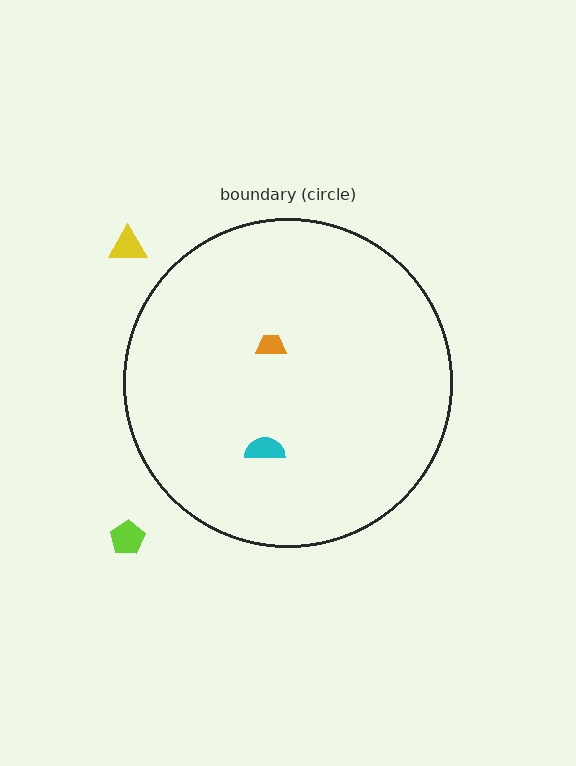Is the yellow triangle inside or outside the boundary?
Outside.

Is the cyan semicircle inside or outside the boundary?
Inside.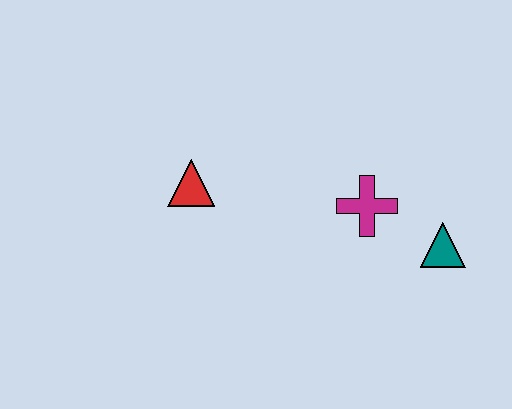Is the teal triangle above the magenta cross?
No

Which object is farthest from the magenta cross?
The red triangle is farthest from the magenta cross.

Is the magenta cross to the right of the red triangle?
Yes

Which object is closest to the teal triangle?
The magenta cross is closest to the teal triangle.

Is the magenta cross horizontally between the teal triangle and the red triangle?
Yes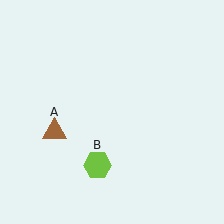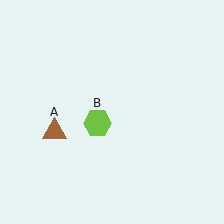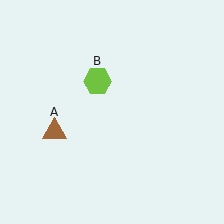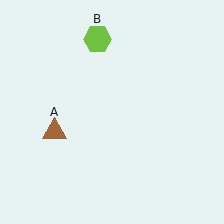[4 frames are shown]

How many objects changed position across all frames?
1 object changed position: lime hexagon (object B).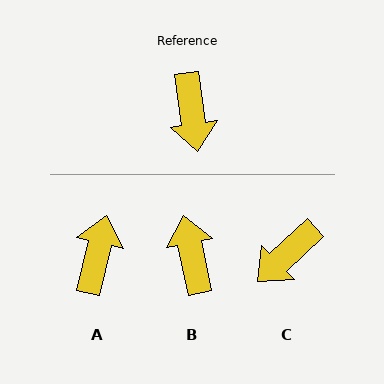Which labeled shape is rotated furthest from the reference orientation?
B, about 176 degrees away.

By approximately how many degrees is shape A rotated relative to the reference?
Approximately 159 degrees counter-clockwise.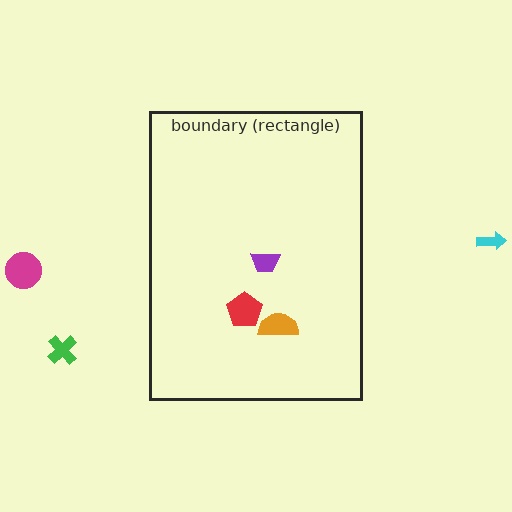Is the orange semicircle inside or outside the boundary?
Inside.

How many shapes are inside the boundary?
3 inside, 3 outside.